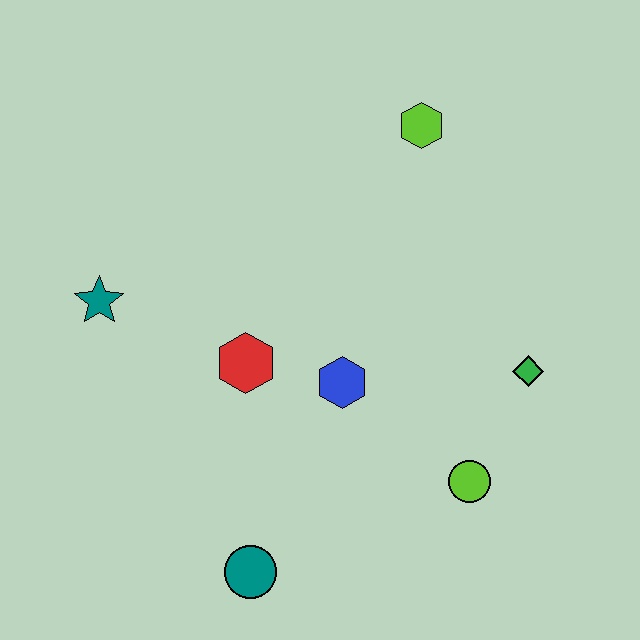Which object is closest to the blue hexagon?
The red hexagon is closest to the blue hexagon.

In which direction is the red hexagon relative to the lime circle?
The red hexagon is to the left of the lime circle.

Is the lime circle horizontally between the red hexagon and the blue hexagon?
No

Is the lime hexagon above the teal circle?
Yes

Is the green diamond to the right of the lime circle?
Yes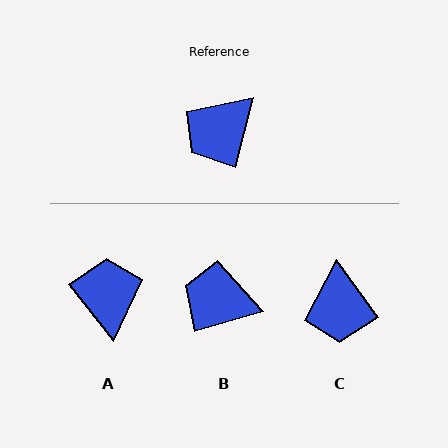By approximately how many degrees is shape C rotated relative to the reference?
Approximately 51 degrees counter-clockwise.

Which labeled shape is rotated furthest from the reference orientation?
A, about 127 degrees away.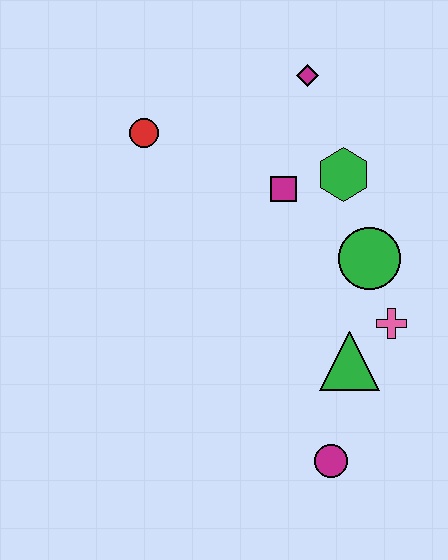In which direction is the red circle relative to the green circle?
The red circle is to the left of the green circle.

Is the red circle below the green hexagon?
No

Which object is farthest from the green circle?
The red circle is farthest from the green circle.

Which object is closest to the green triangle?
The pink cross is closest to the green triangle.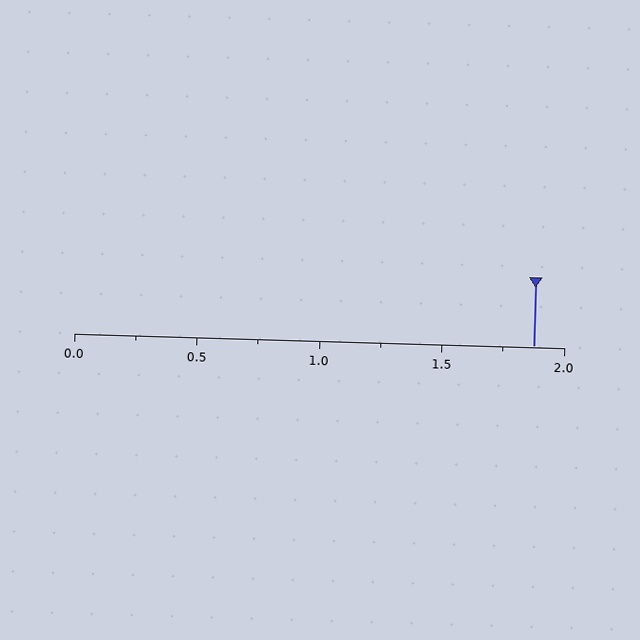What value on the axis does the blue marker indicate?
The marker indicates approximately 1.88.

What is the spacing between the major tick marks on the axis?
The major ticks are spaced 0.5 apart.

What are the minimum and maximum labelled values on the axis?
The axis runs from 0.0 to 2.0.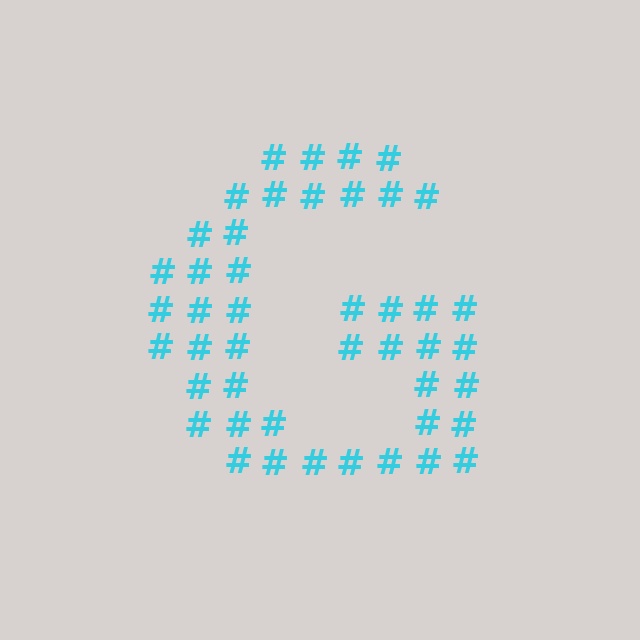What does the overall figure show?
The overall figure shows the letter G.